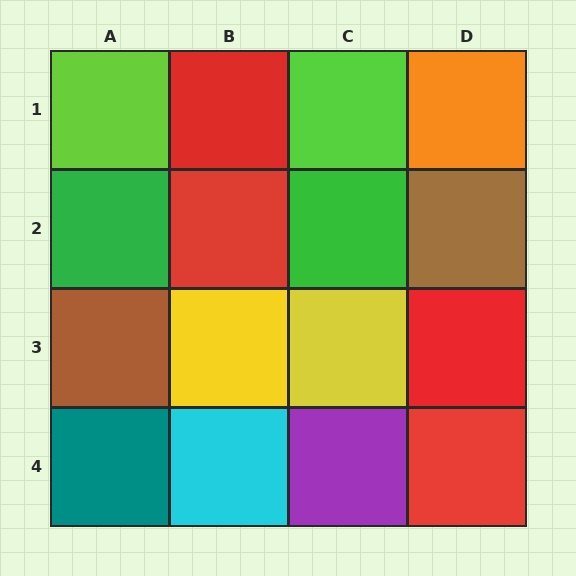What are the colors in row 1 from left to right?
Lime, red, lime, orange.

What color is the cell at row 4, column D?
Red.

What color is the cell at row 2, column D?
Brown.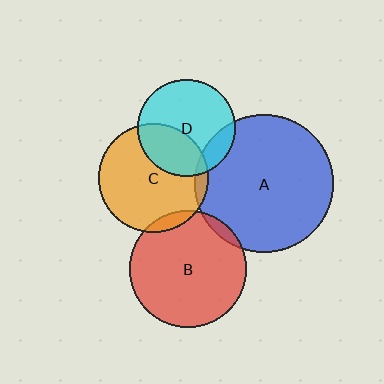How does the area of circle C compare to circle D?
Approximately 1.3 times.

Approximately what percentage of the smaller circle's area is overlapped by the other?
Approximately 5%.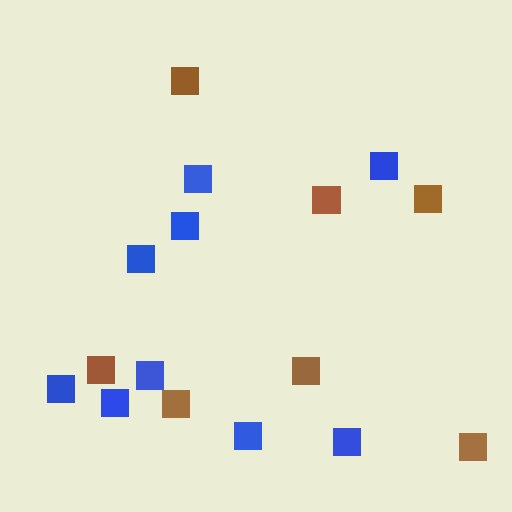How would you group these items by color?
There are 2 groups: one group of brown squares (7) and one group of blue squares (9).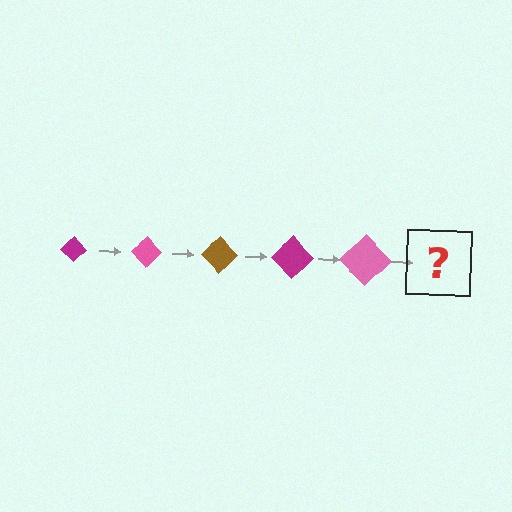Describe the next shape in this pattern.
It should be a brown diamond, larger than the previous one.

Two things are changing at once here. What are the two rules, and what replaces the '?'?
The two rules are that the diamond grows larger each step and the color cycles through magenta, pink, and brown. The '?' should be a brown diamond, larger than the previous one.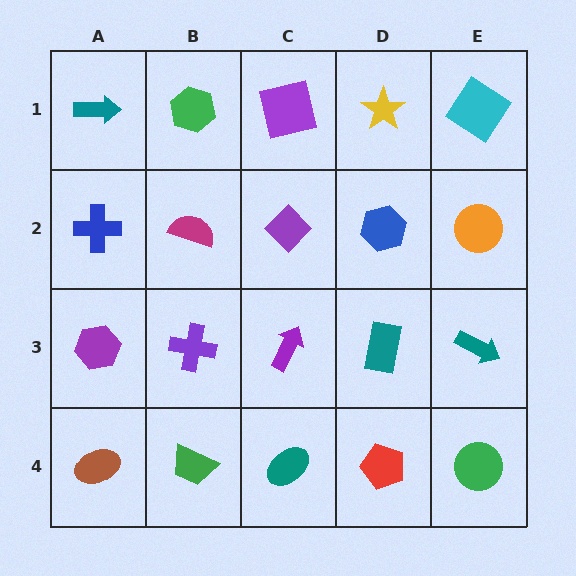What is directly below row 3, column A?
A brown ellipse.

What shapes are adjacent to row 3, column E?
An orange circle (row 2, column E), a green circle (row 4, column E), a teal rectangle (row 3, column D).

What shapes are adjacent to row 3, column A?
A blue cross (row 2, column A), a brown ellipse (row 4, column A), a purple cross (row 3, column B).